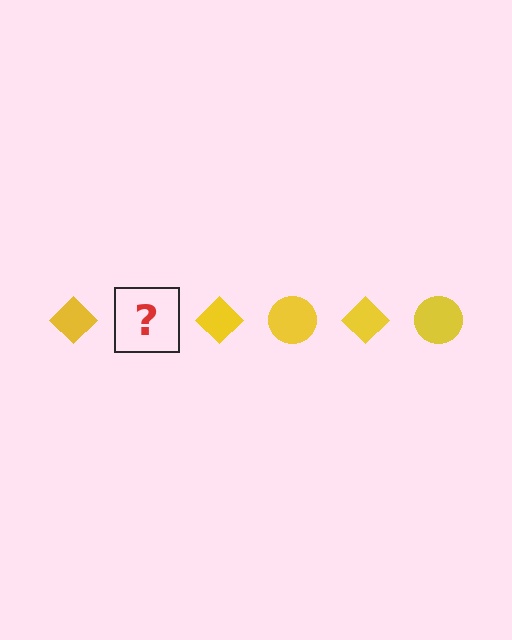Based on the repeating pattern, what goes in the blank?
The blank should be a yellow circle.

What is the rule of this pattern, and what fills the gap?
The rule is that the pattern cycles through diamond, circle shapes in yellow. The gap should be filled with a yellow circle.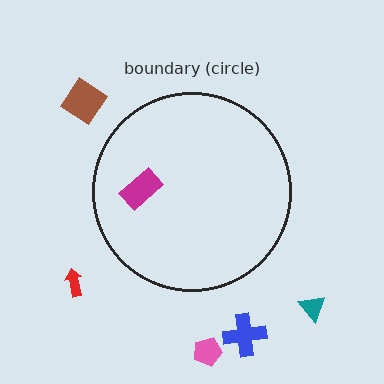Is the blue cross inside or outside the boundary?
Outside.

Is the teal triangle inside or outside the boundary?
Outside.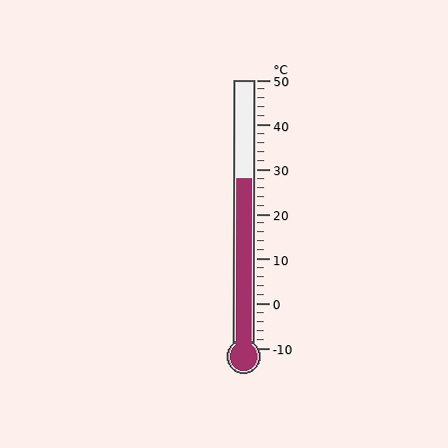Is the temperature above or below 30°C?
The temperature is below 30°C.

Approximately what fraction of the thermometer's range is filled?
The thermometer is filled to approximately 65% of its range.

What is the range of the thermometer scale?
The thermometer scale ranges from -10°C to 50°C.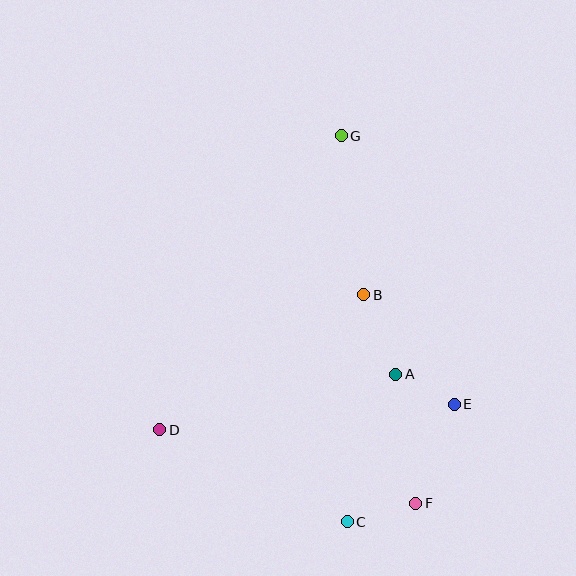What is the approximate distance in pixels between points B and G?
The distance between B and G is approximately 160 pixels.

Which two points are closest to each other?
Points A and E are closest to each other.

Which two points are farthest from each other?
Points C and G are farthest from each other.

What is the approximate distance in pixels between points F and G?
The distance between F and G is approximately 375 pixels.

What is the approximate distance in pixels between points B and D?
The distance between B and D is approximately 245 pixels.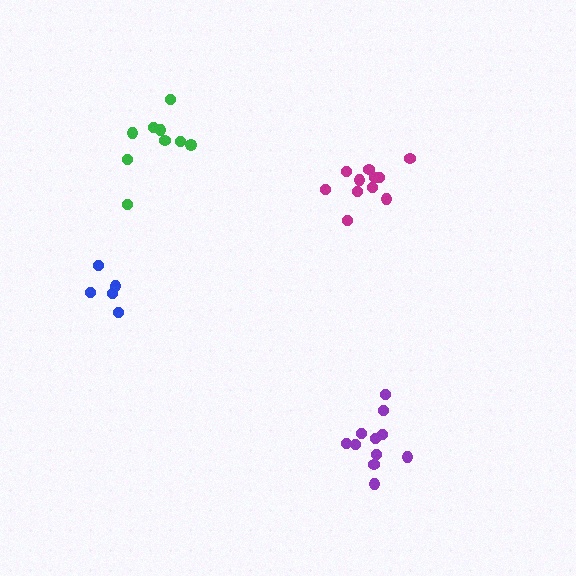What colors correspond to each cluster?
The clusters are colored: magenta, blue, green, purple.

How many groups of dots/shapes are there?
There are 4 groups.